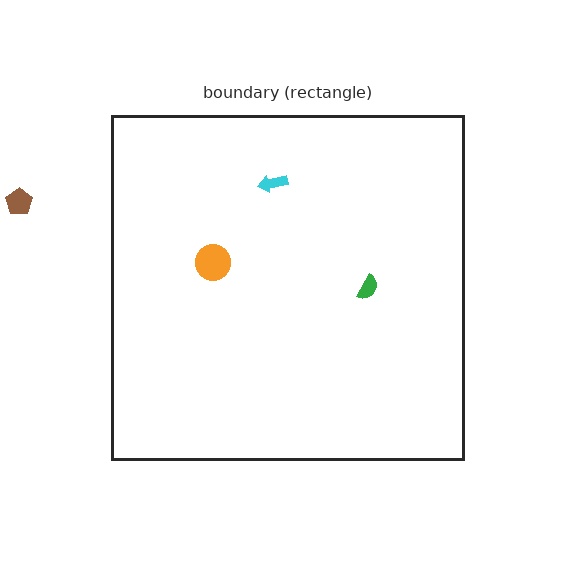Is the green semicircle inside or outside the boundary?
Inside.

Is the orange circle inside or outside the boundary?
Inside.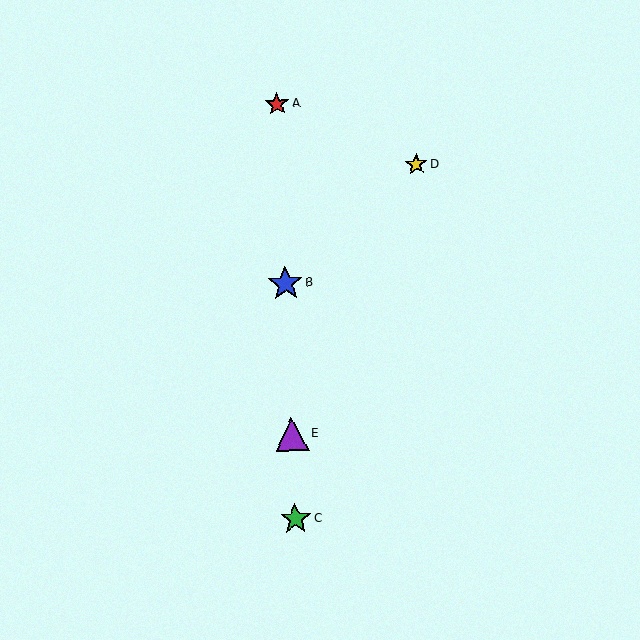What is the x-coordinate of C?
Object C is at x≈296.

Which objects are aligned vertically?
Objects A, B, C, E are aligned vertically.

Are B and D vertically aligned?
No, B is at x≈285 and D is at x≈416.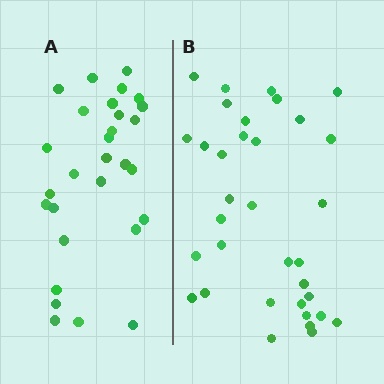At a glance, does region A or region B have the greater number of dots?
Region B (the right region) has more dots.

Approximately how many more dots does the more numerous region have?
Region B has about 5 more dots than region A.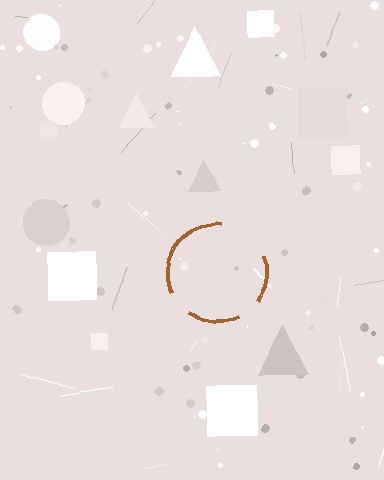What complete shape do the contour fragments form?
The contour fragments form a circle.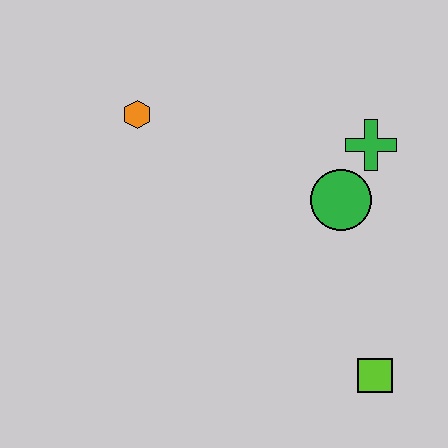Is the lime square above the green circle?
No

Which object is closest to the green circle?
The green cross is closest to the green circle.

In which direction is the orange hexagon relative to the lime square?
The orange hexagon is above the lime square.